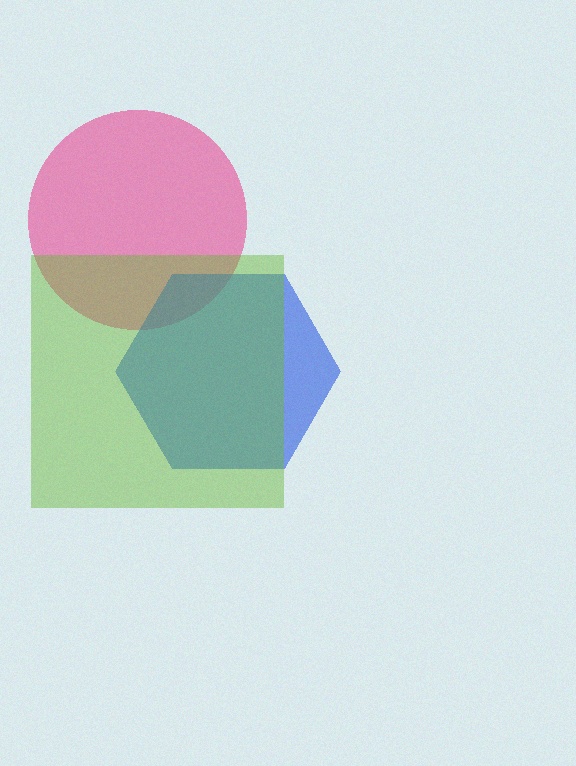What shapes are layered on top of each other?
The layered shapes are: a pink circle, a blue hexagon, a lime square.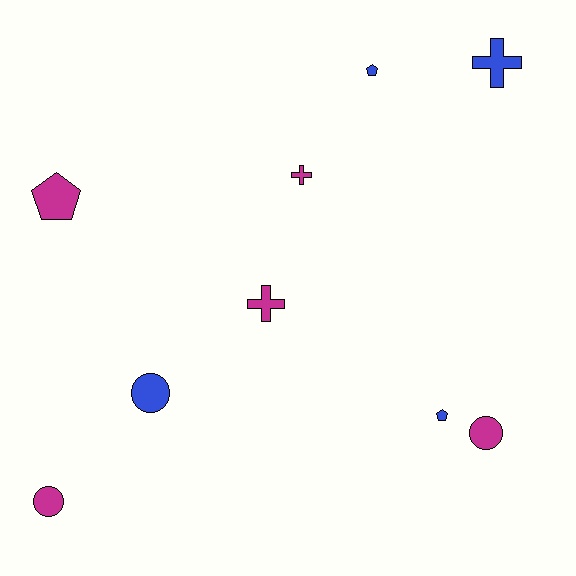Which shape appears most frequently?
Pentagon, with 3 objects.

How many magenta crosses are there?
There are 2 magenta crosses.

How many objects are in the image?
There are 9 objects.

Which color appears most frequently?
Magenta, with 5 objects.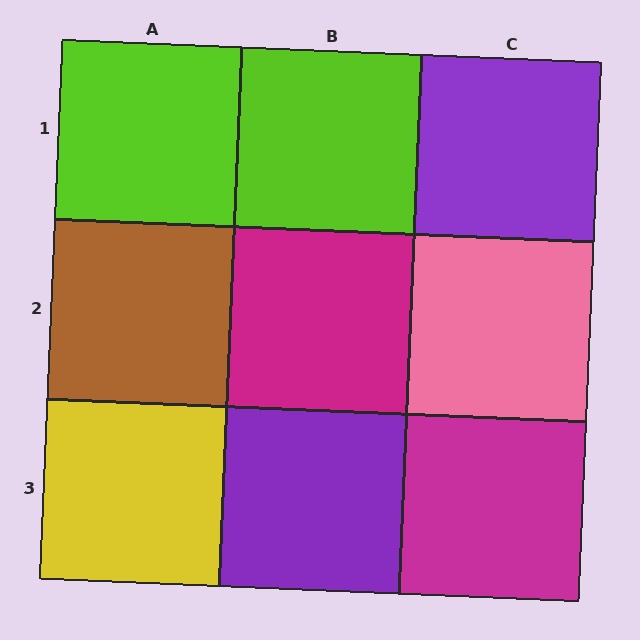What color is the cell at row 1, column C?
Purple.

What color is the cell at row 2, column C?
Pink.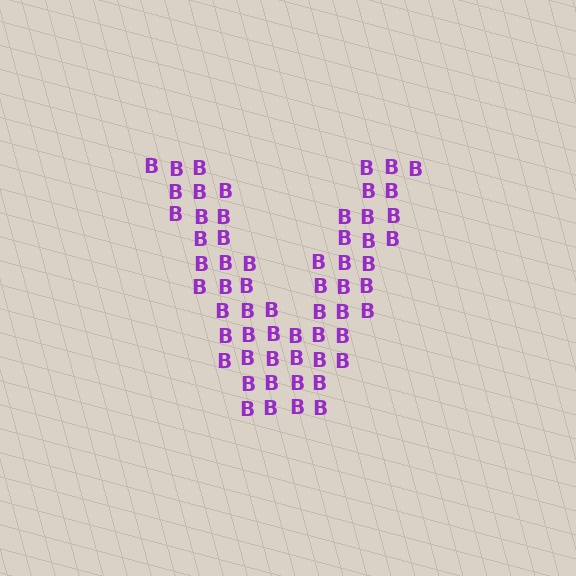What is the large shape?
The large shape is the letter V.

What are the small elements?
The small elements are letter B's.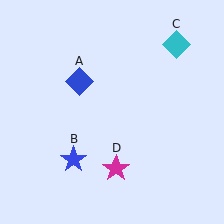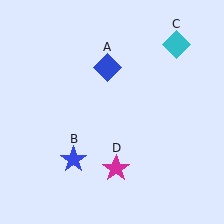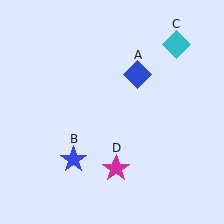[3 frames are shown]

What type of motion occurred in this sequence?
The blue diamond (object A) rotated clockwise around the center of the scene.